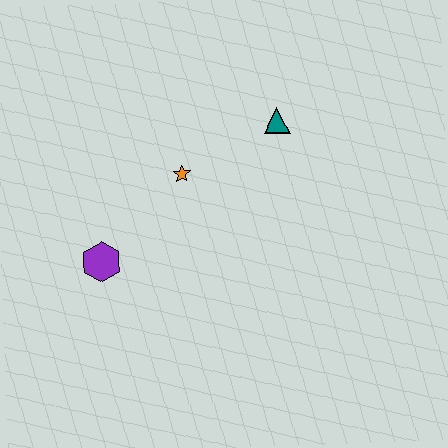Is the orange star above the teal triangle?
No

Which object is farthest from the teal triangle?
The purple hexagon is farthest from the teal triangle.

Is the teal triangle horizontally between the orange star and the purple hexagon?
No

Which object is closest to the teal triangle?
The orange star is closest to the teal triangle.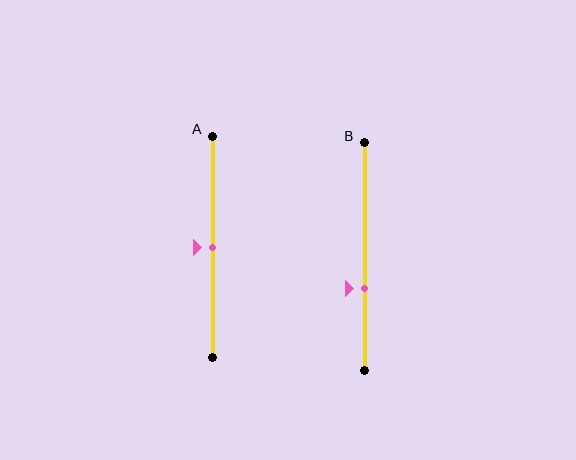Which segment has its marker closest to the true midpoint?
Segment A has its marker closest to the true midpoint.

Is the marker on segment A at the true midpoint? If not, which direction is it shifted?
Yes, the marker on segment A is at the true midpoint.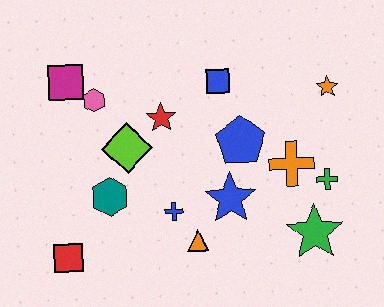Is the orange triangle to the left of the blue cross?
No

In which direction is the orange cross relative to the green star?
The orange cross is above the green star.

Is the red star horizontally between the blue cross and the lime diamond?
Yes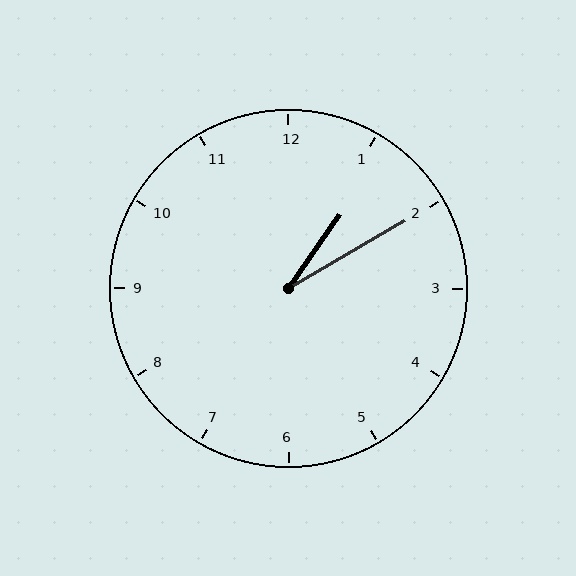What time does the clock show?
1:10.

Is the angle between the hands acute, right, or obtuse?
It is acute.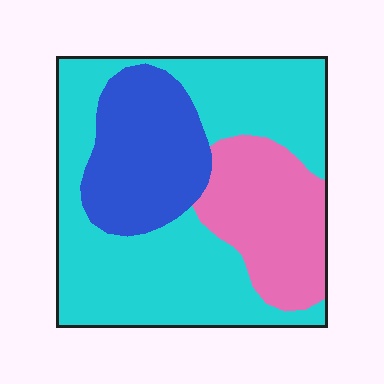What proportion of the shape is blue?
Blue takes up about one quarter (1/4) of the shape.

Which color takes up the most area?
Cyan, at roughly 55%.